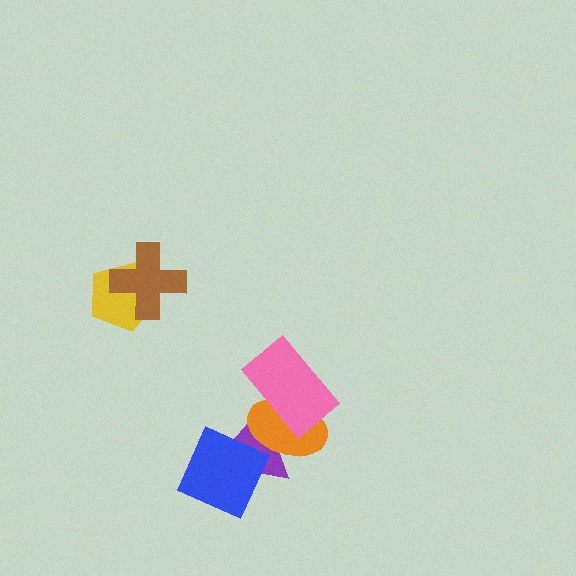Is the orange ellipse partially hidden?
Yes, it is partially covered by another shape.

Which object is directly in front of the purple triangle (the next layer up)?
The orange ellipse is directly in front of the purple triangle.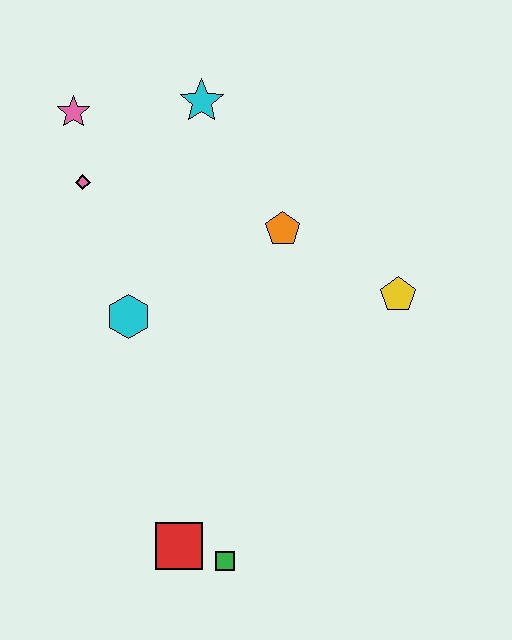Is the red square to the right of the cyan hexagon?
Yes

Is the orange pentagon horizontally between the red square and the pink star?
No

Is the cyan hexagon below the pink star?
Yes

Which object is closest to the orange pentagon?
The yellow pentagon is closest to the orange pentagon.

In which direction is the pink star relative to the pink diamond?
The pink star is above the pink diamond.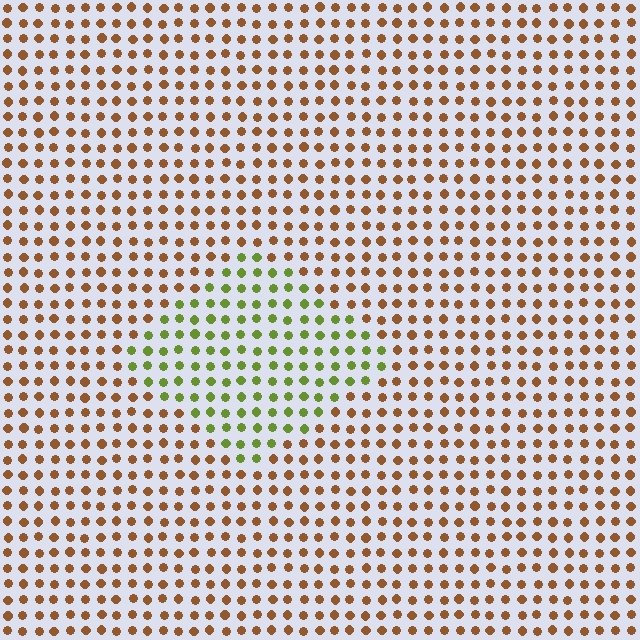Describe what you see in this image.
The image is filled with small brown elements in a uniform arrangement. A diamond-shaped region is visible where the elements are tinted to a slightly different hue, forming a subtle color boundary.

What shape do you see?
I see a diamond.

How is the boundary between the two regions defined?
The boundary is defined purely by a slight shift in hue (about 61 degrees). Spacing, size, and orientation are identical on both sides.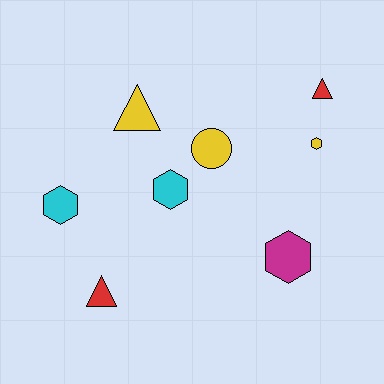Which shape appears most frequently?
Hexagon, with 4 objects.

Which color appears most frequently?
Yellow, with 3 objects.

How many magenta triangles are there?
There are no magenta triangles.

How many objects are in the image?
There are 8 objects.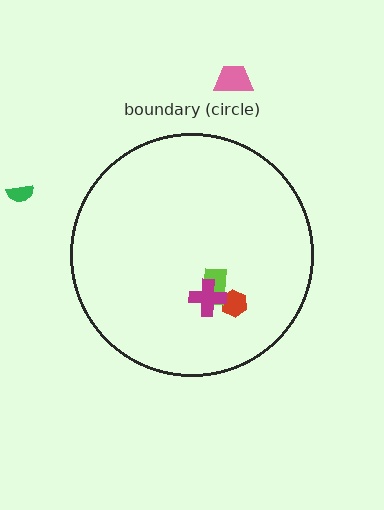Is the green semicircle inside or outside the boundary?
Outside.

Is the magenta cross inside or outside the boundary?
Inside.